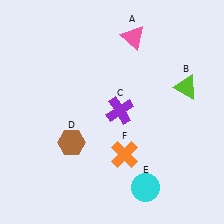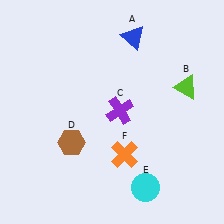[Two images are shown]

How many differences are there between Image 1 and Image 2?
There is 1 difference between the two images.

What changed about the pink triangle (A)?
In Image 1, A is pink. In Image 2, it changed to blue.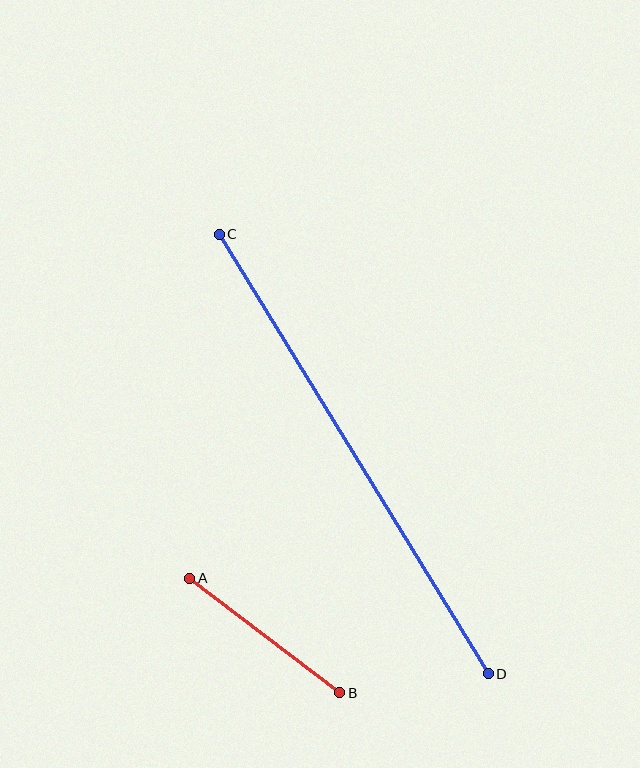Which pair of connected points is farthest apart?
Points C and D are farthest apart.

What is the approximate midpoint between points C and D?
The midpoint is at approximately (354, 454) pixels.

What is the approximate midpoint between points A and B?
The midpoint is at approximately (265, 635) pixels.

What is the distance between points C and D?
The distance is approximately 515 pixels.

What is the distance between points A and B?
The distance is approximately 189 pixels.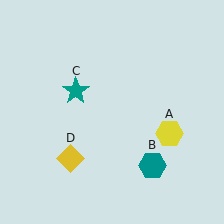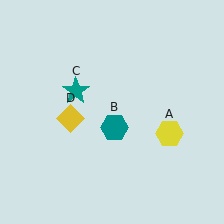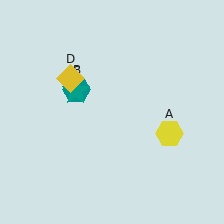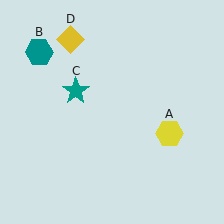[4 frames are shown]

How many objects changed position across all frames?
2 objects changed position: teal hexagon (object B), yellow diamond (object D).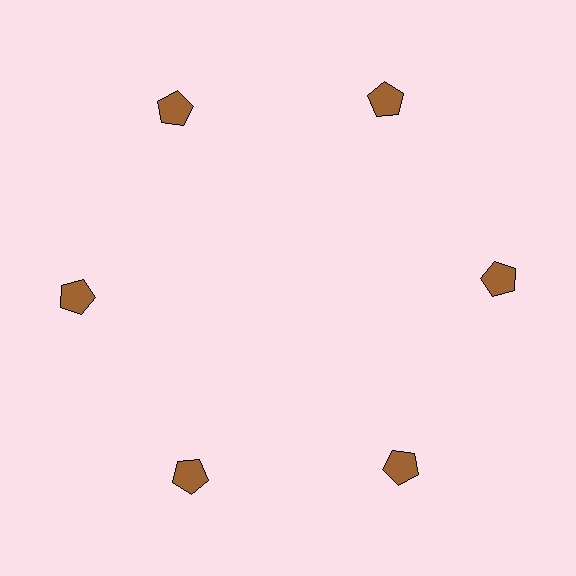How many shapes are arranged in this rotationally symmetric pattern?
There are 6 shapes, arranged in 6 groups of 1.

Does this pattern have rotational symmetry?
Yes, this pattern has 6-fold rotational symmetry. It looks the same after rotating 60 degrees around the center.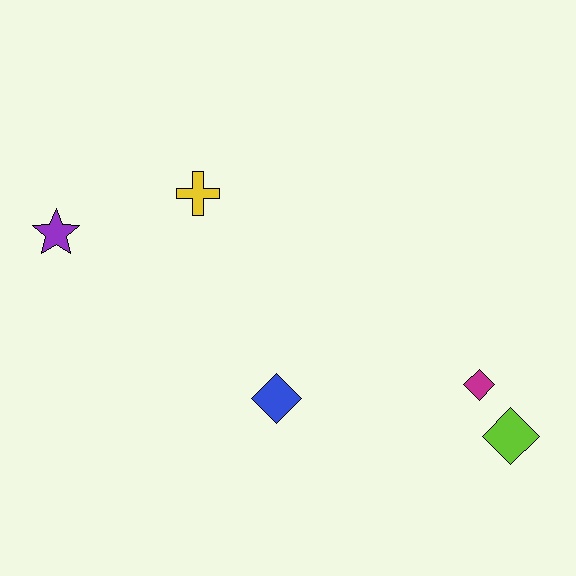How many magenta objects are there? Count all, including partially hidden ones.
There is 1 magenta object.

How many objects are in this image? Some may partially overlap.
There are 5 objects.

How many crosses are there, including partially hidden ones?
There is 1 cross.